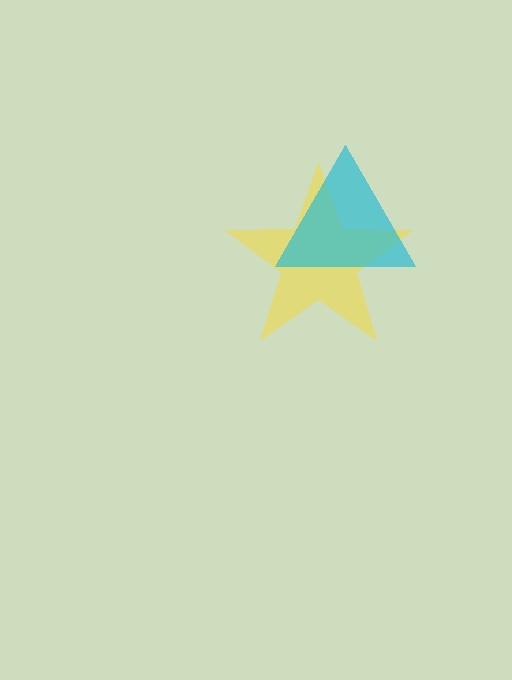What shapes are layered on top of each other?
The layered shapes are: a yellow star, a cyan triangle.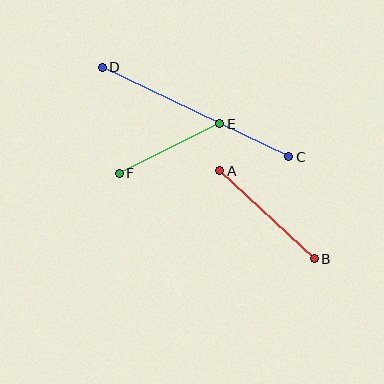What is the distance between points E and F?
The distance is approximately 112 pixels.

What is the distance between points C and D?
The distance is approximately 207 pixels.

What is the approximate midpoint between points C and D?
The midpoint is at approximately (196, 112) pixels.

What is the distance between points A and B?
The distance is approximately 129 pixels.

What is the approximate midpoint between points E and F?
The midpoint is at approximately (169, 149) pixels.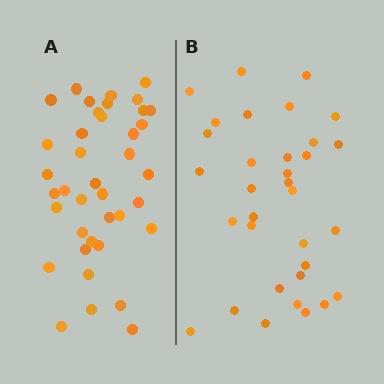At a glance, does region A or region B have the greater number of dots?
Region A (the left region) has more dots.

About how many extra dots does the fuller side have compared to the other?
Region A has about 6 more dots than region B.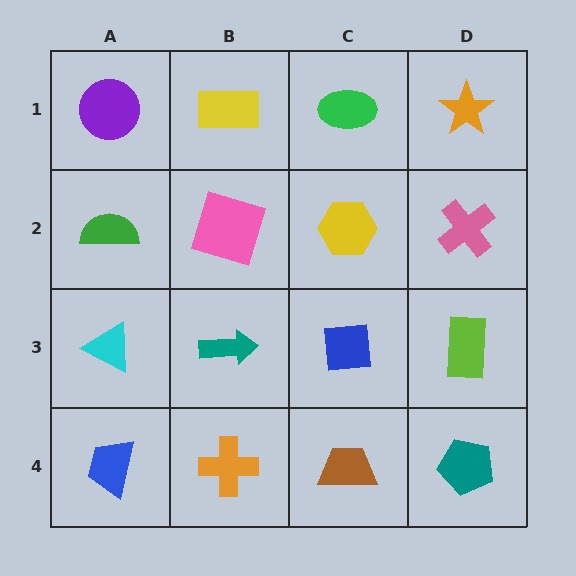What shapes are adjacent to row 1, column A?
A green semicircle (row 2, column A), a yellow rectangle (row 1, column B).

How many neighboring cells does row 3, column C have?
4.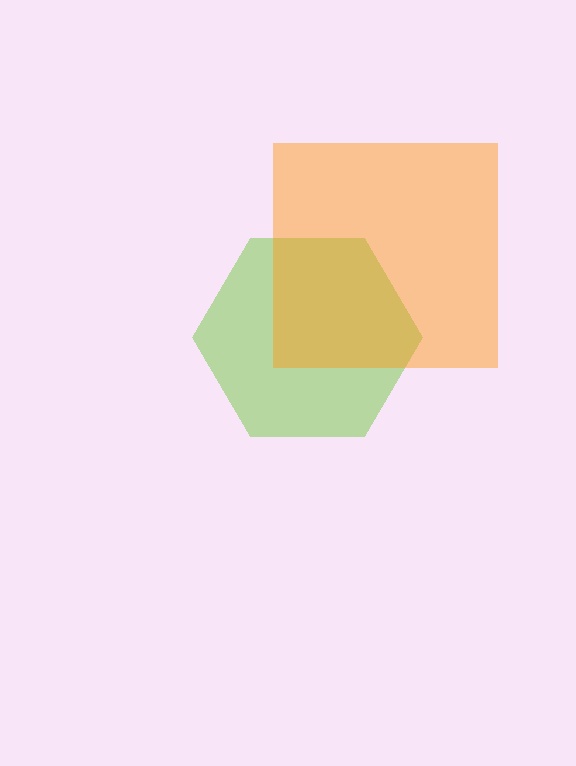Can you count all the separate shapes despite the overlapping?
Yes, there are 2 separate shapes.